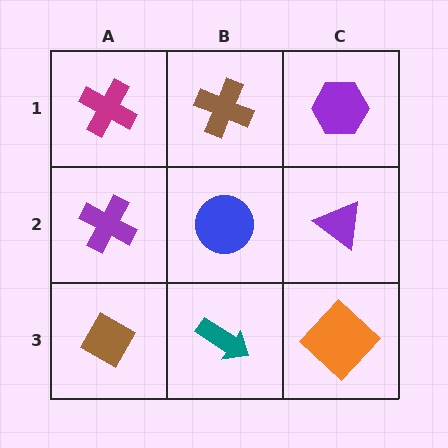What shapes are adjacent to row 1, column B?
A blue circle (row 2, column B), a magenta cross (row 1, column A), a purple hexagon (row 1, column C).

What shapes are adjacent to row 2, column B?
A brown cross (row 1, column B), a teal arrow (row 3, column B), a purple cross (row 2, column A), a purple triangle (row 2, column C).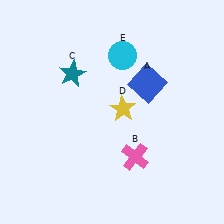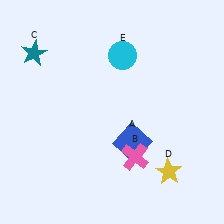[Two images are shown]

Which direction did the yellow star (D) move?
The yellow star (D) moved down.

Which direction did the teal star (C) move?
The teal star (C) moved left.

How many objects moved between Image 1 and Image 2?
3 objects moved between the two images.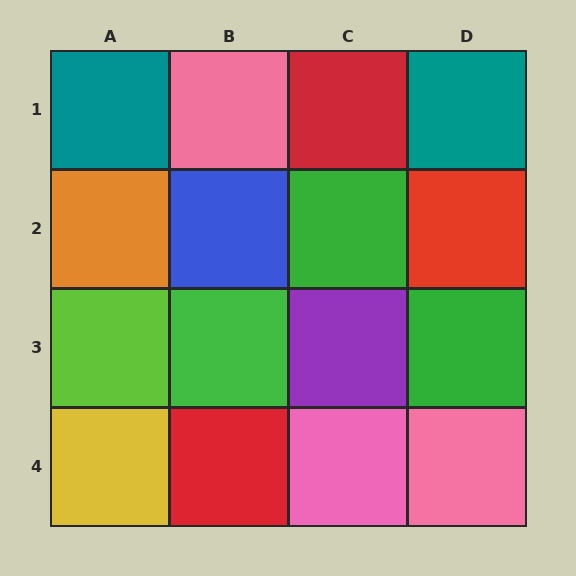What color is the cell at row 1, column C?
Red.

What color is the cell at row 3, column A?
Lime.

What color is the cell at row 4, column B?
Red.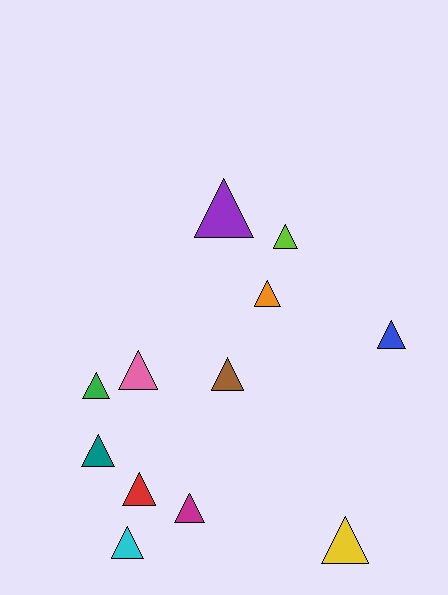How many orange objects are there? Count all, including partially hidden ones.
There is 1 orange object.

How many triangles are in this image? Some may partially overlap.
There are 12 triangles.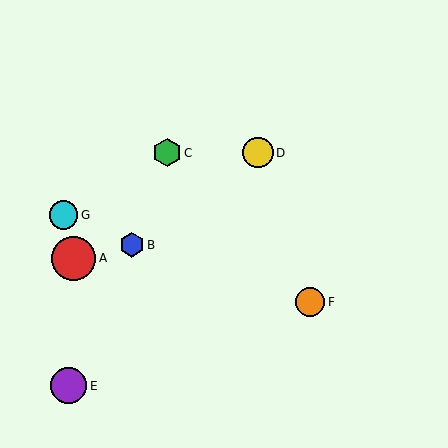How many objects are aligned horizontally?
2 objects (C, D) are aligned horizontally.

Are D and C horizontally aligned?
Yes, both are at y≈153.